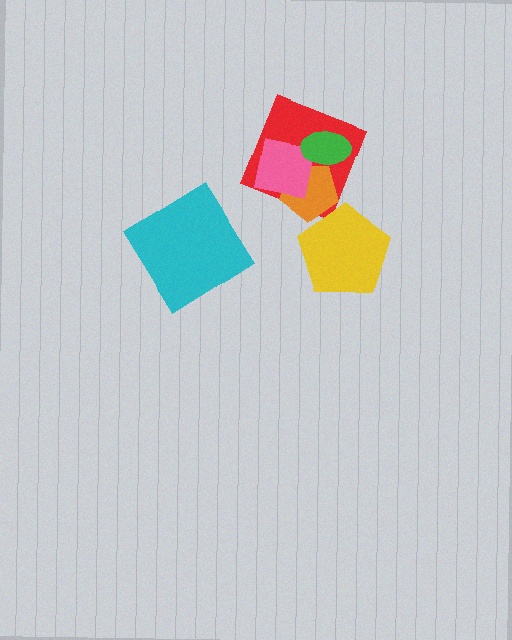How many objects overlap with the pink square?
2 objects overlap with the pink square.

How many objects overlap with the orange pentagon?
4 objects overlap with the orange pentagon.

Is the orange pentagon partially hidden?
Yes, it is partially covered by another shape.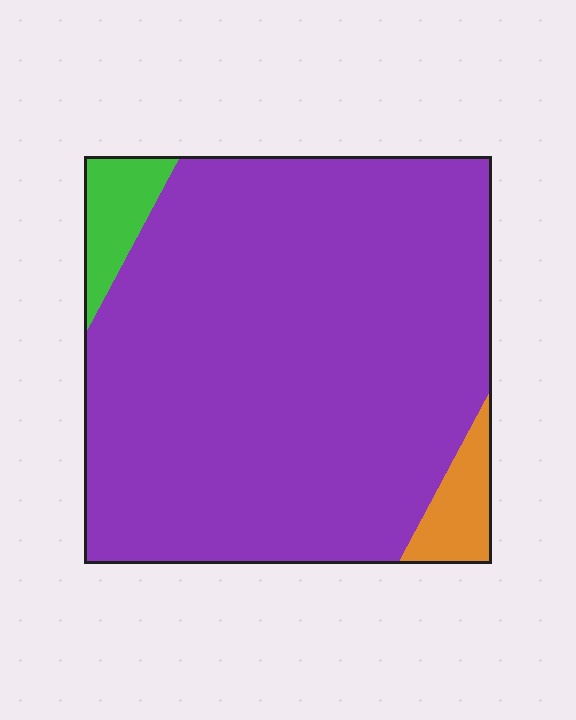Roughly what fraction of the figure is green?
Green takes up less than a quarter of the figure.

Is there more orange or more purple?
Purple.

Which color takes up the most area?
Purple, at roughly 90%.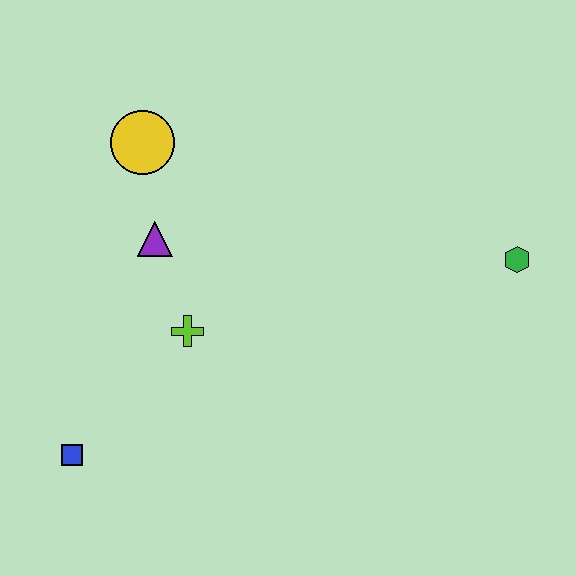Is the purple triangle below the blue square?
No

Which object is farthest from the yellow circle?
The green hexagon is farthest from the yellow circle.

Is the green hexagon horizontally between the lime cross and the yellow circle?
No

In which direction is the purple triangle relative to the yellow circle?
The purple triangle is below the yellow circle.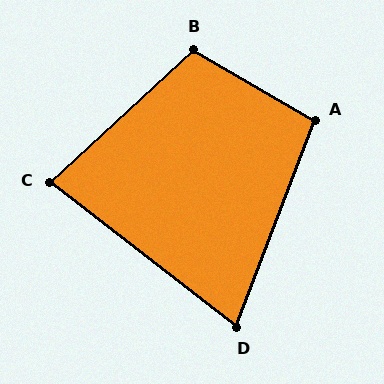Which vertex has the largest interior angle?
B, at approximately 107 degrees.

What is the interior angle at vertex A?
Approximately 99 degrees (obtuse).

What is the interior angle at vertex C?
Approximately 81 degrees (acute).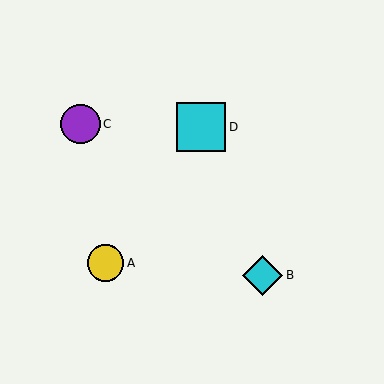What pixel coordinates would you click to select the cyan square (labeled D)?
Click at (201, 127) to select the cyan square D.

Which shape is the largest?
The cyan square (labeled D) is the largest.